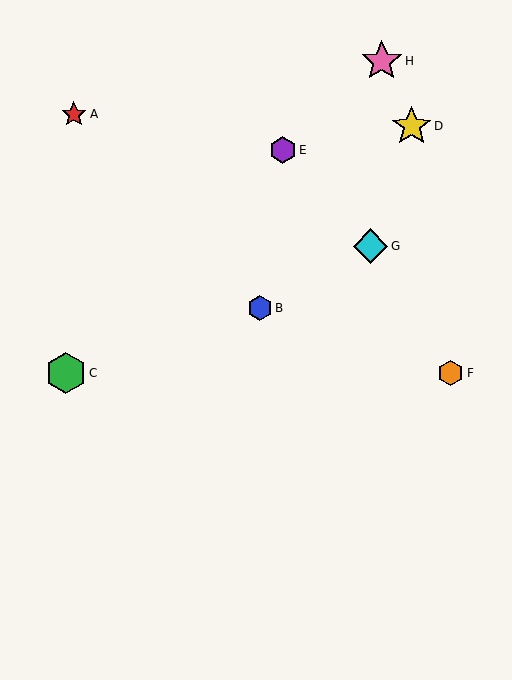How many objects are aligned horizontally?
2 objects (C, F) are aligned horizontally.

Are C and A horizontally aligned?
No, C is at y≈373 and A is at y≈114.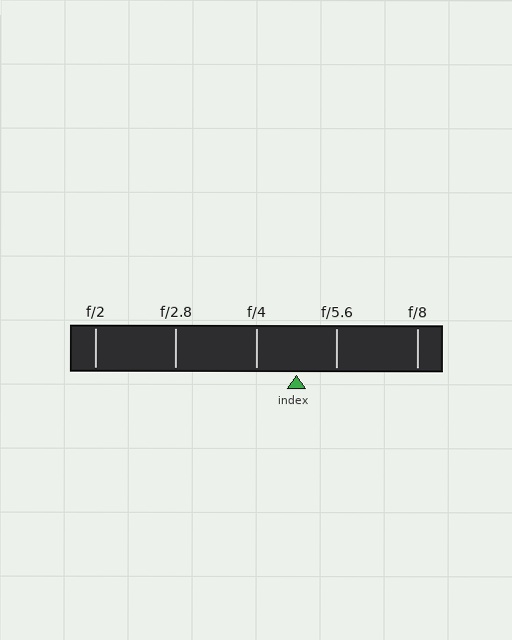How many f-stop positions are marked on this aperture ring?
There are 5 f-stop positions marked.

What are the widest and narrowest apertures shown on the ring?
The widest aperture shown is f/2 and the narrowest is f/8.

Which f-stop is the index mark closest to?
The index mark is closest to f/5.6.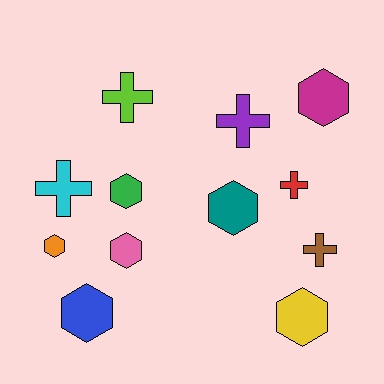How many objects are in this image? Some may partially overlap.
There are 12 objects.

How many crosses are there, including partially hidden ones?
There are 5 crosses.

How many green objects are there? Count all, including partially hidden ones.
There is 1 green object.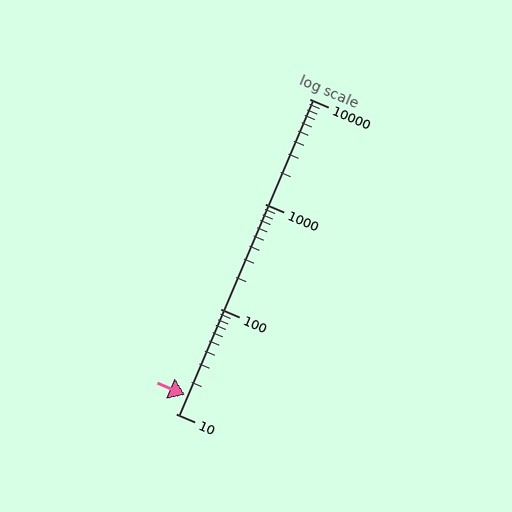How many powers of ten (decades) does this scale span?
The scale spans 3 decades, from 10 to 10000.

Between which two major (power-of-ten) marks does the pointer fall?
The pointer is between 10 and 100.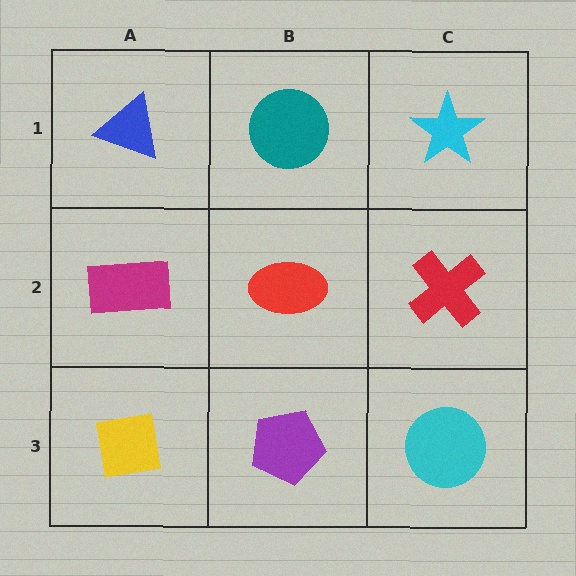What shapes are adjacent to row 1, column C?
A red cross (row 2, column C), a teal circle (row 1, column B).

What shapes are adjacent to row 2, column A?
A blue triangle (row 1, column A), a yellow square (row 3, column A), a red ellipse (row 2, column B).